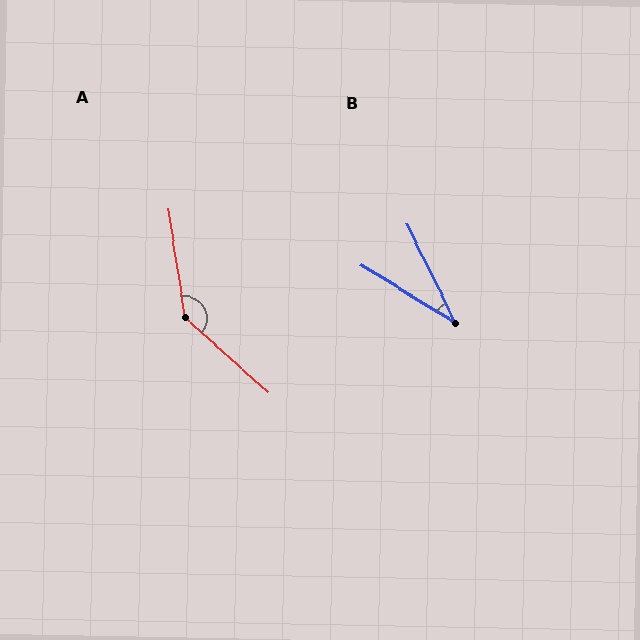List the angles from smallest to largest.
B (32°), A (141°).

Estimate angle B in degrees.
Approximately 32 degrees.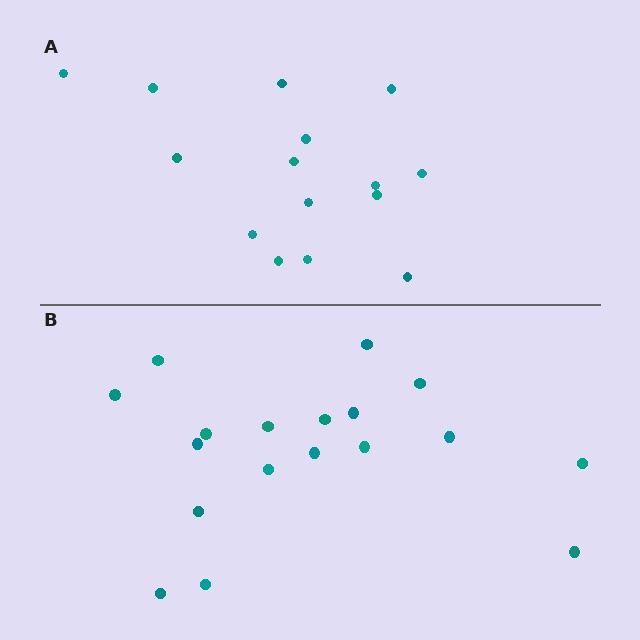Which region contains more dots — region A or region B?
Region B (the bottom region) has more dots.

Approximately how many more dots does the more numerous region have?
Region B has just a few more — roughly 2 or 3 more dots than region A.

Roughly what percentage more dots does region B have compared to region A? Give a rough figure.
About 20% more.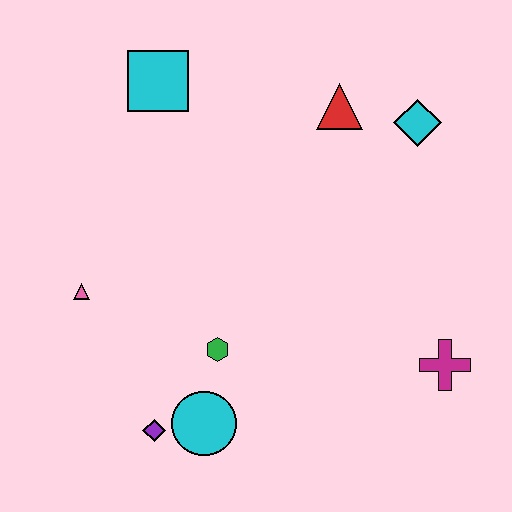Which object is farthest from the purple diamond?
The cyan diamond is farthest from the purple diamond.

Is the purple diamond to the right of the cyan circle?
No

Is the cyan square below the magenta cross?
No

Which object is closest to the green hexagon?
The cyan circle is closest to the green hexagon.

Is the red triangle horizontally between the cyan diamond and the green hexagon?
Yes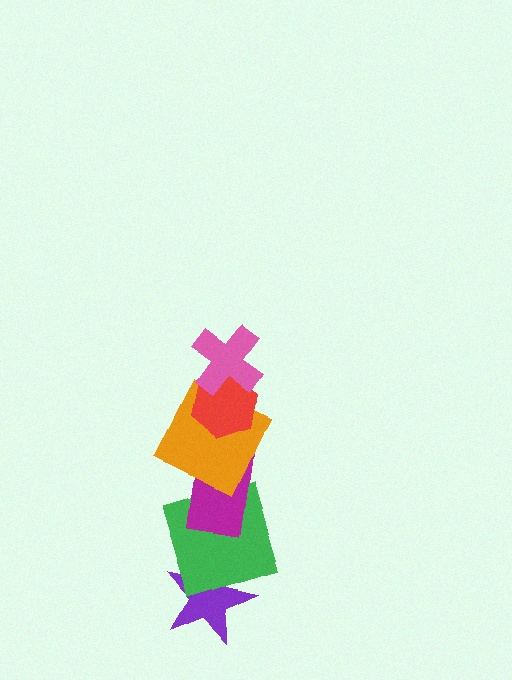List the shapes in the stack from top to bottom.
From top to bottom: the pink cross, the red hexagon, the orange square, the magenta rectangle, the green square, the purple star.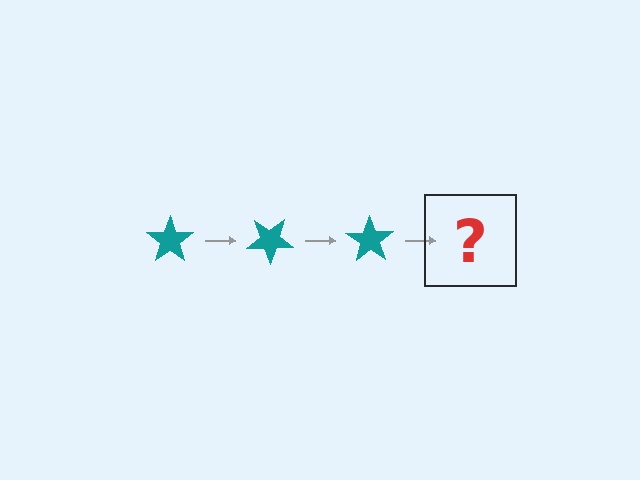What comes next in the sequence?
The next element should be a teal star rotated 105 degrees.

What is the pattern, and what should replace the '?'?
The pattern is that the star rotates 35 degrees each step. The '?' should be a teal star rotated 105 degrees.